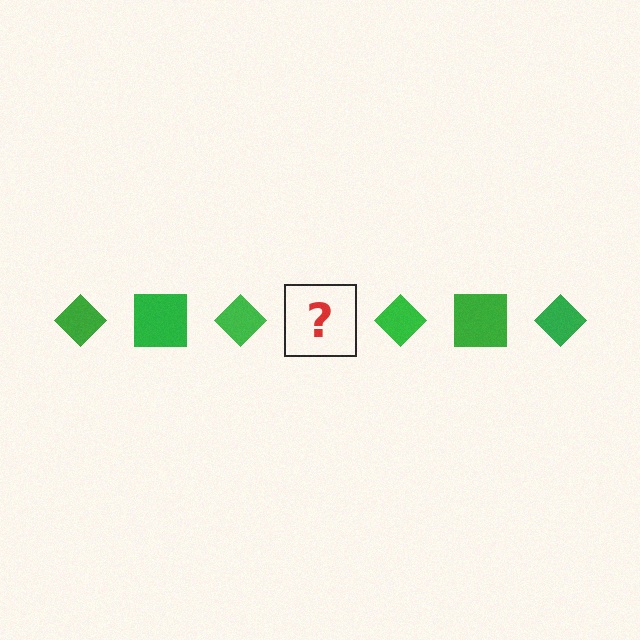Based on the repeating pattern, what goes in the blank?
The blank should be a green square.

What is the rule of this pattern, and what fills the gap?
The rule is that the pattern cycles through diamond, square shapes in green. The gap should be filled with a green square.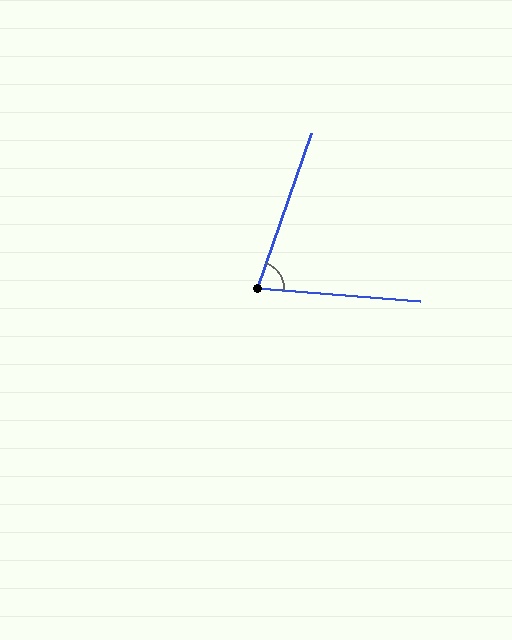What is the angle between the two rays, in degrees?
Approximately 75 degrees.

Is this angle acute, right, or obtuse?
It is acute.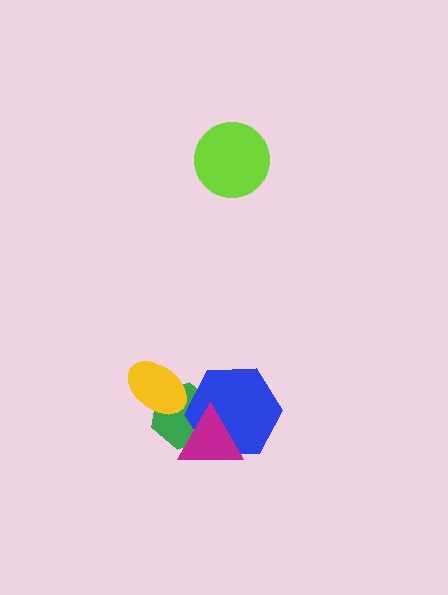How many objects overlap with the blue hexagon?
2 objects overlap with the blue hexagon.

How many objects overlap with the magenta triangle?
2 objects overlap with the magenta triangle.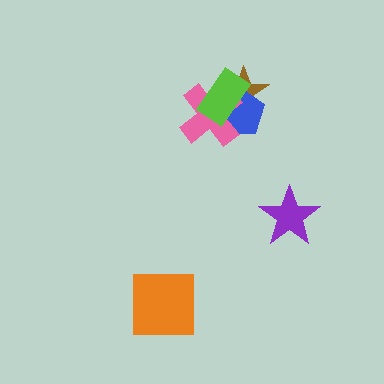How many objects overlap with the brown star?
3 objects overlap with the brown star.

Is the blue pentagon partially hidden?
Yes, it is partially covered by another shape.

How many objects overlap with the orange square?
0 objects overlap with the orange square.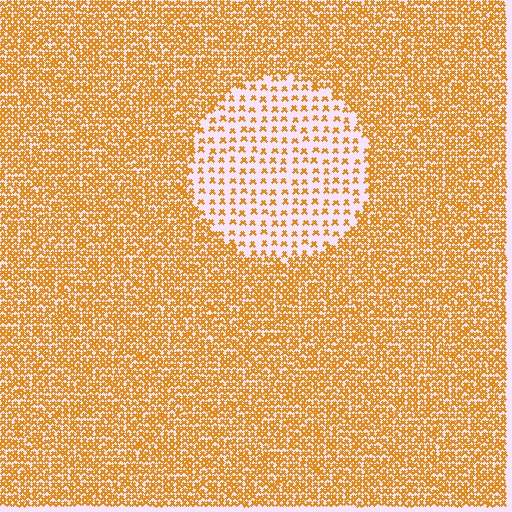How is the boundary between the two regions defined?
The boundary is defined by a change in element density (approximately 2.7x ratio). All elements are the same color, size, and shape.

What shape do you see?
I see a circle.